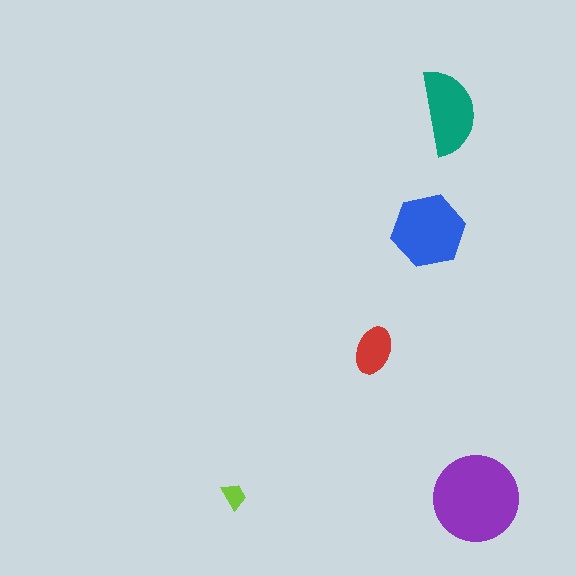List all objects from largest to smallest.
The purple circle, the blue hexagon, the teal semicircle, the red ellipse, the lime trapezoid.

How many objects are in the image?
There are 5 objects in the image.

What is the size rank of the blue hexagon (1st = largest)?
2nd.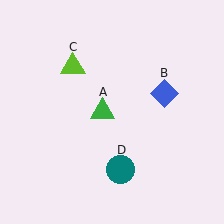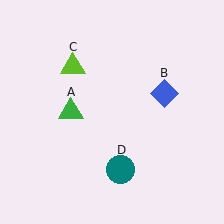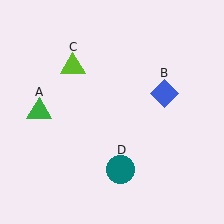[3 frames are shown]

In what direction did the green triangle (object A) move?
The green triangle (object A) moved left.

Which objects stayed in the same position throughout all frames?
Blue diamond (object B) and lime triangle (object C) and teal circle (object D) remained stationary.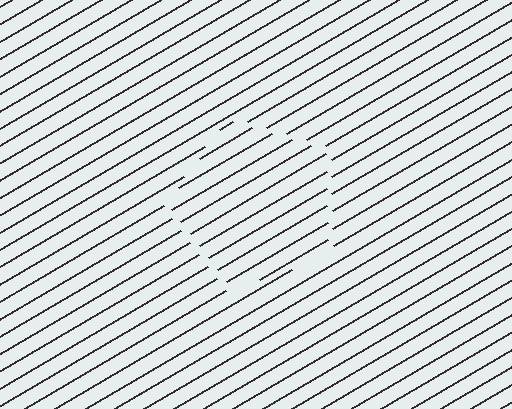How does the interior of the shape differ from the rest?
The interior of the shape contains the same grating, shifted by half a period — the contour is defined by the phase discontinuity where line-ends from the inner and outer gratings abut.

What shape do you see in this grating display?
An illusory pentagon. The interior of the shape contains the same grating, shifted by half a period — the contour is defined by the phase discontinuity where line-ends from the inner and outer gratings abut.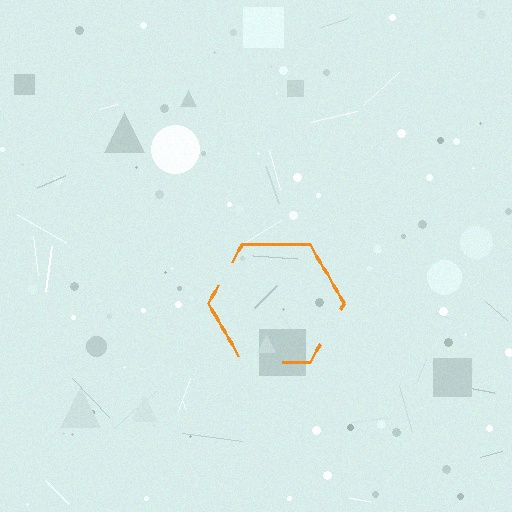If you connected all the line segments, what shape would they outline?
They would outline a hexagon.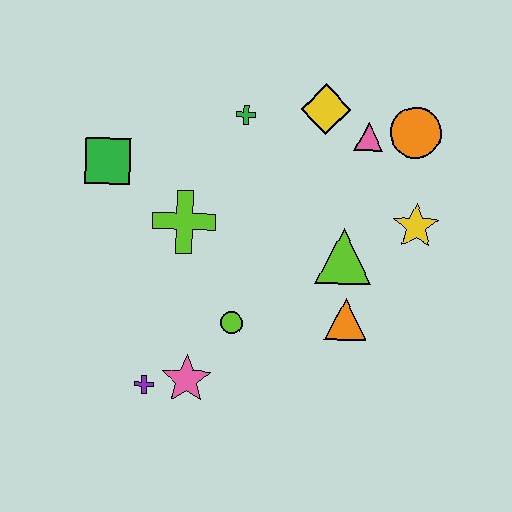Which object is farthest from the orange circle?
The purple cross is farthest from the orange circle.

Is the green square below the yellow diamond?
Yes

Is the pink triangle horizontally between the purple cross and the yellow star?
Yes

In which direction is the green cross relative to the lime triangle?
The green cross is above the lime triangle.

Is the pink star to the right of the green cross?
No